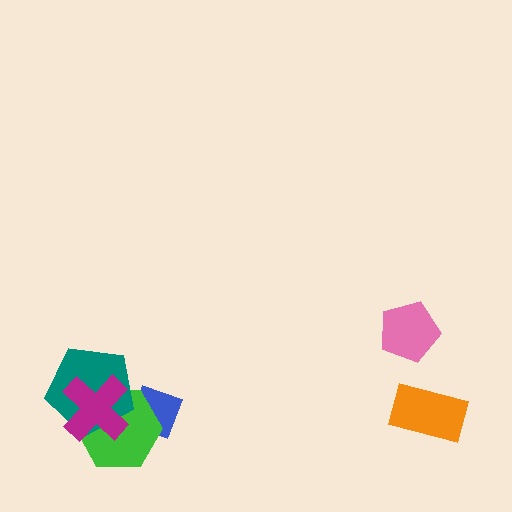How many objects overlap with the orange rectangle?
0 objects overlap with the orange rectangle.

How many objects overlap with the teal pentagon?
3 objects overlap with the teal pentagon.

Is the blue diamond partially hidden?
Yes, it is partially covered by another shape.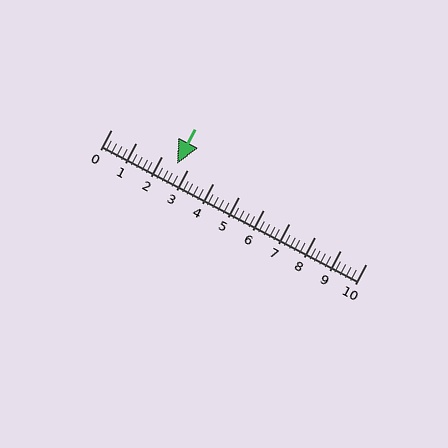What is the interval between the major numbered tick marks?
The major tick marks are spaced 1 units apart.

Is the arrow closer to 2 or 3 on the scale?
The arrow is closer to 3.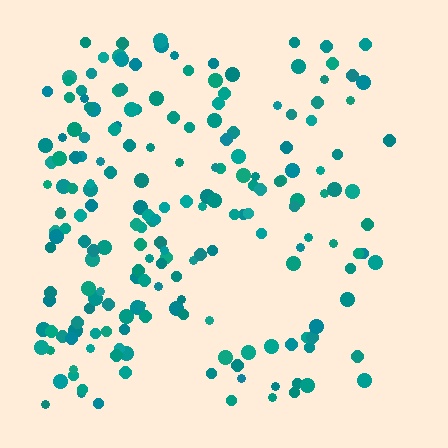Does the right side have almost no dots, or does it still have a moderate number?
Still a moderate number, just noticeably fewer than the left.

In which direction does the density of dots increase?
From right to left, with the left side densest.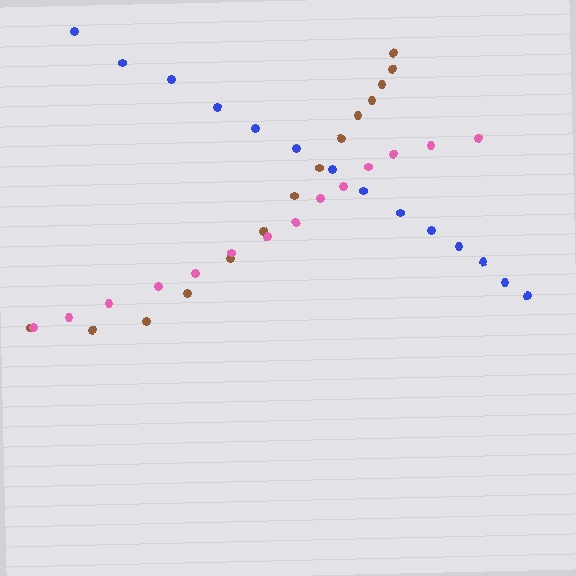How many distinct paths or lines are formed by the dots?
There are 3 distinct paths.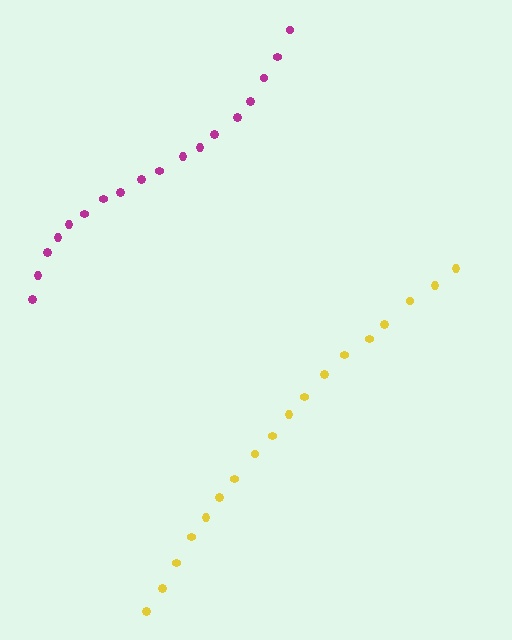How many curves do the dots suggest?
There are 2 distinct paths.